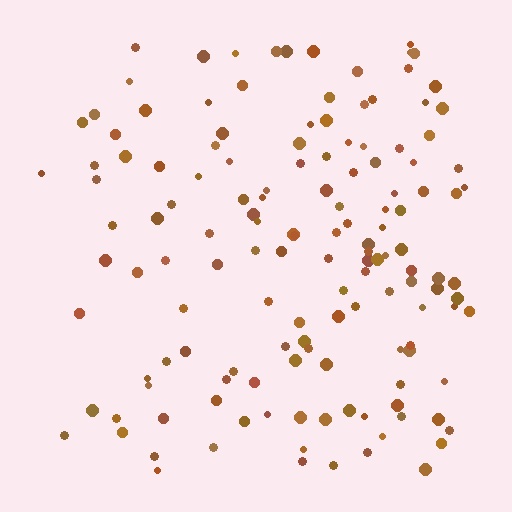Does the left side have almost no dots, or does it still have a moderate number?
Still a moderate number, just noticeably fewer than the right.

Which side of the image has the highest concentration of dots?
The right.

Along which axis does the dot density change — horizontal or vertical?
Horizontal.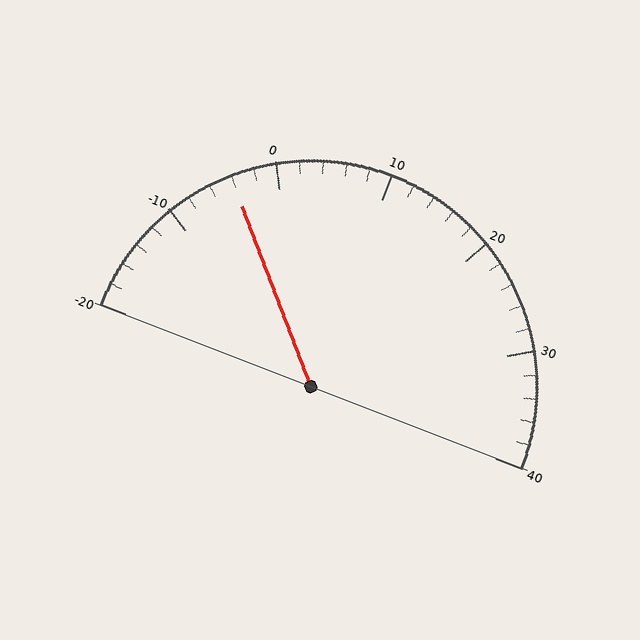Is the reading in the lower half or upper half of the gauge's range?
The reading is in the lower half of the range (-20 to 40).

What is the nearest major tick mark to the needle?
The nearest major tick mark is 0.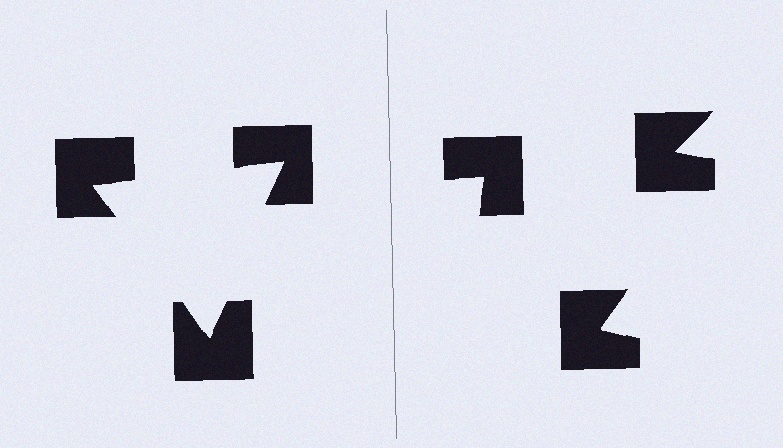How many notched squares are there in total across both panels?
6 — 3 on each side.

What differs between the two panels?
The notched squares are positioned identically on both sides; only the wedge orientations differ. On the left they align to a triangle; on the right they are misaligned.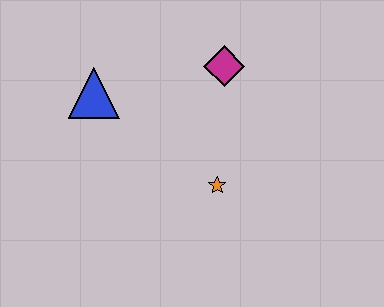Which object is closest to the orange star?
The magenta diamond is closest to the orange star.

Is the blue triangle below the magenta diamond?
Yes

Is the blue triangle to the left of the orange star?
Yes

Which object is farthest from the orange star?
The blue triangle is farthest from the orange star.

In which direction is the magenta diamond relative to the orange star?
The magenta diamond is above the orange star.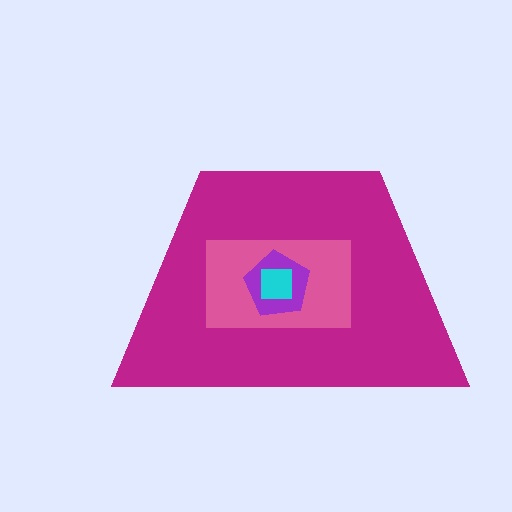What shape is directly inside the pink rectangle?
The purple pentagon.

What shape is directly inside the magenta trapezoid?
The pink rectangle.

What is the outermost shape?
The magenta trapezoid.